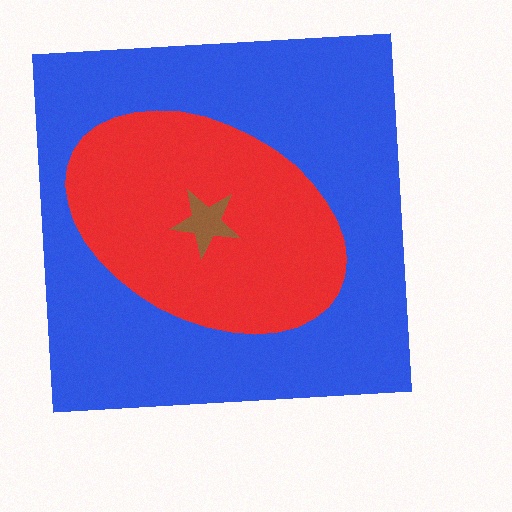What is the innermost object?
The brown star.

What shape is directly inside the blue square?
The red ellipse.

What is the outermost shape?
The blue square.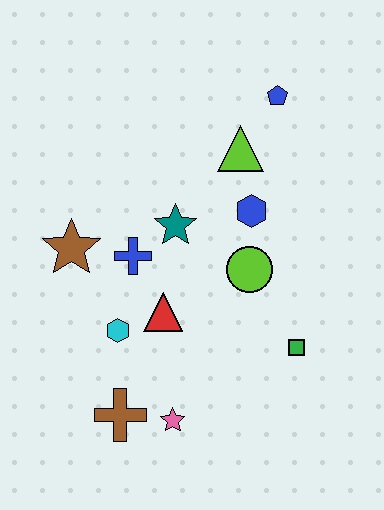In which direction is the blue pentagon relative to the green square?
The blue pentagon is above the green square.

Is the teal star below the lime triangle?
Yes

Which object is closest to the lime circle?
The blue hexagon is closest to the lime circle.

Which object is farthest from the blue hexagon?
The brown cross is farthest from the blue hexagon.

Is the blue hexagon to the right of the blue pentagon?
No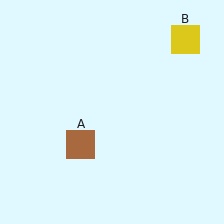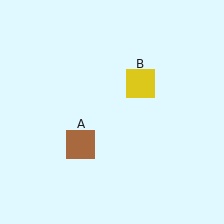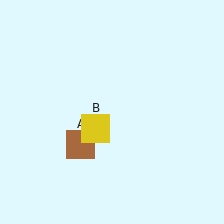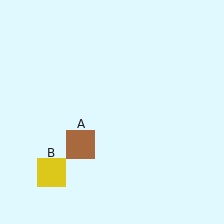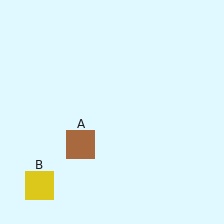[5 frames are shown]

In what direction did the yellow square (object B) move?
The yellow square (object B) moved down and to the left.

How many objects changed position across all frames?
1 object changed position: yellow square (object B).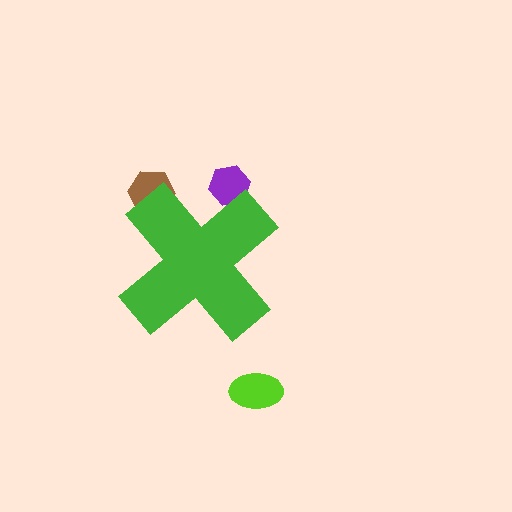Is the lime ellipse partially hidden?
No, the lime ellipse is fully visible.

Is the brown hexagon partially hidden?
Yes, the brown hexagon is partially hidden behind the green cross.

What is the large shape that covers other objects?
A green cross.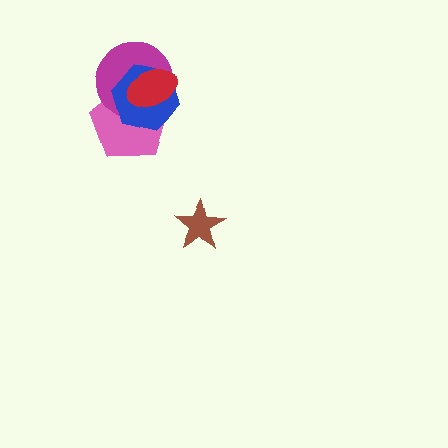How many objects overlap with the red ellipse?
3 objects overlap with the red ellipse.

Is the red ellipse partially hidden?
No, no other shape covers it.